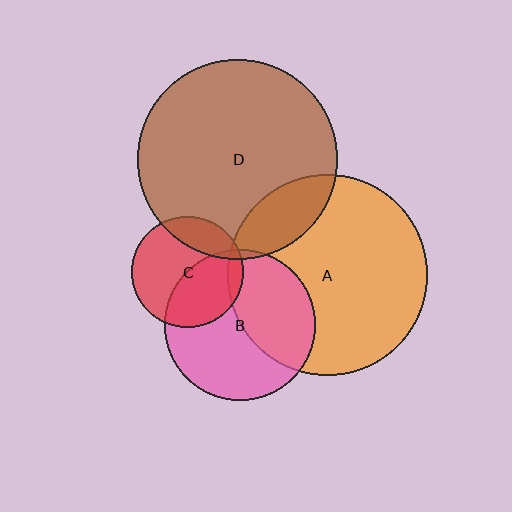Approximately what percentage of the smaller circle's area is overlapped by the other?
Approximately 45%.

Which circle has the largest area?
Circle A (orange).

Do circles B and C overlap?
Yes.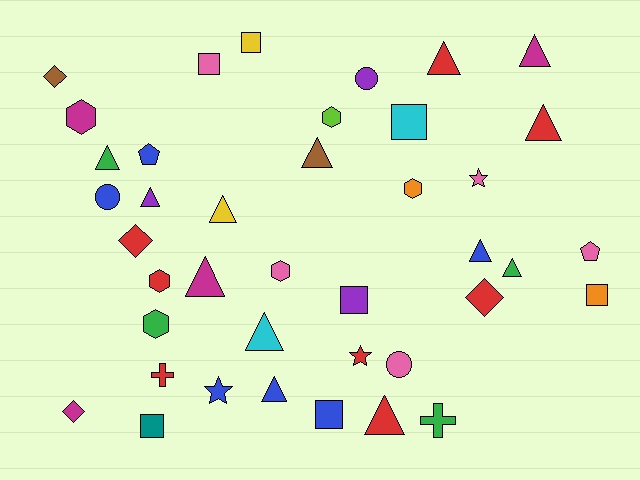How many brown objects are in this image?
There are 2 brown objects.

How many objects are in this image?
There are 40 objects.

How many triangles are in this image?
There are 13 triangles.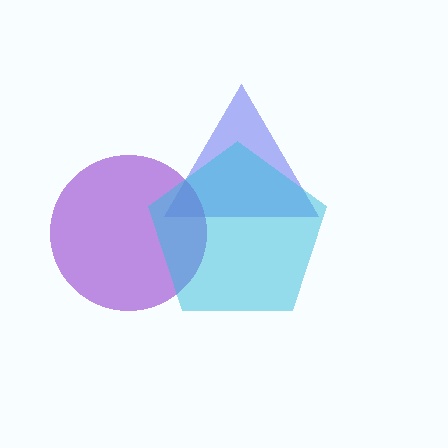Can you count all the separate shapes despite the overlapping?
Yes, there are 3 separate shapes.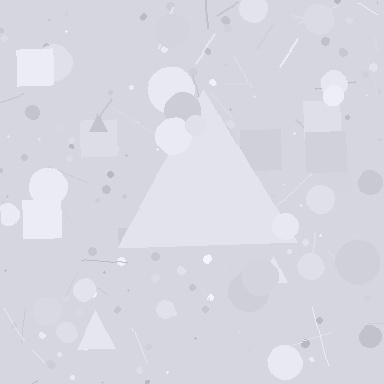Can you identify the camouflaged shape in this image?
The camouflaged shape is a triangle.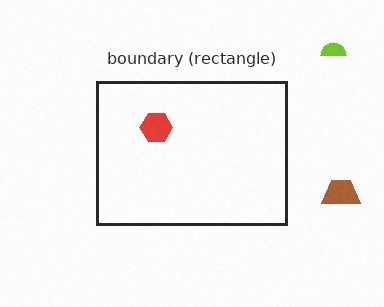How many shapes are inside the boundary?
1 inside, 2 outside.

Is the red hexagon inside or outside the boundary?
Inside.